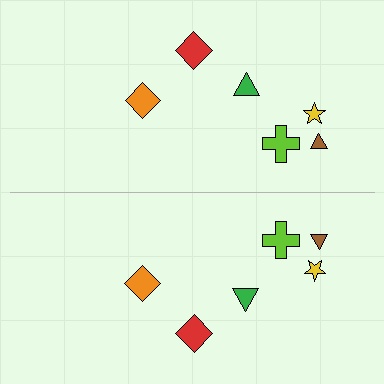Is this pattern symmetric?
Yes, this pattern has bilateral (reflection) symmetry.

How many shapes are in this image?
There are 12 shapes in this image.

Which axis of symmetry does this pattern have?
The pattern has a horizontal axis of symmetry running through the center of the image.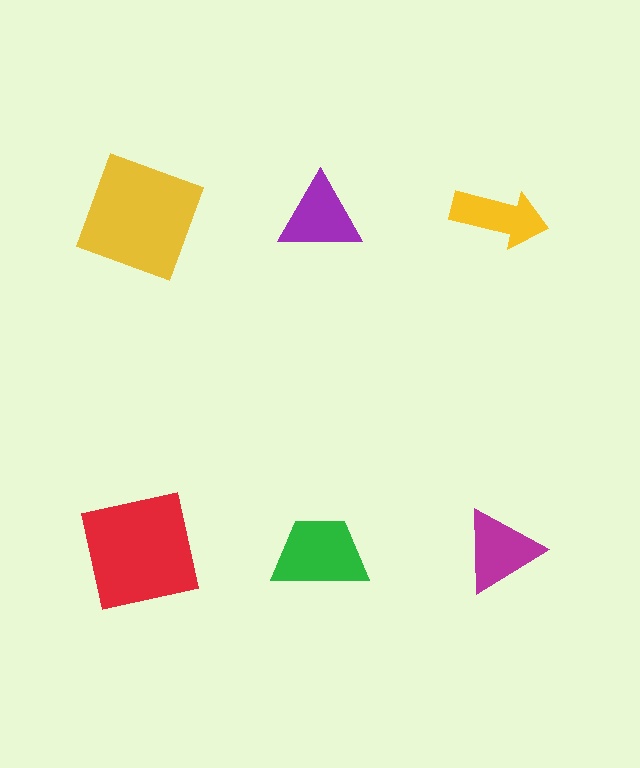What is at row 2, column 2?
A green trapezoid.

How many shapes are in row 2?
3 shapes.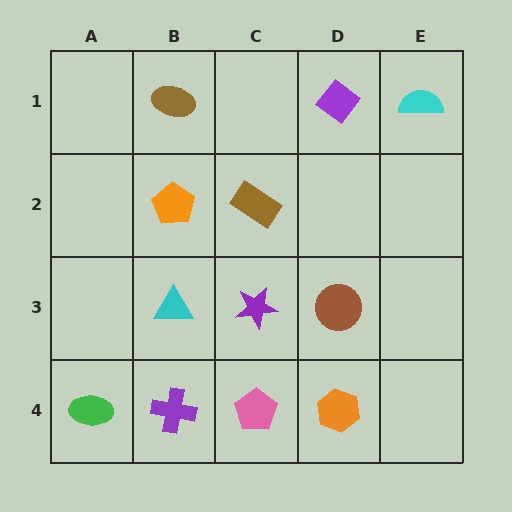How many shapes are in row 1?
3 shapes.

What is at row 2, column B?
An orange pentagon.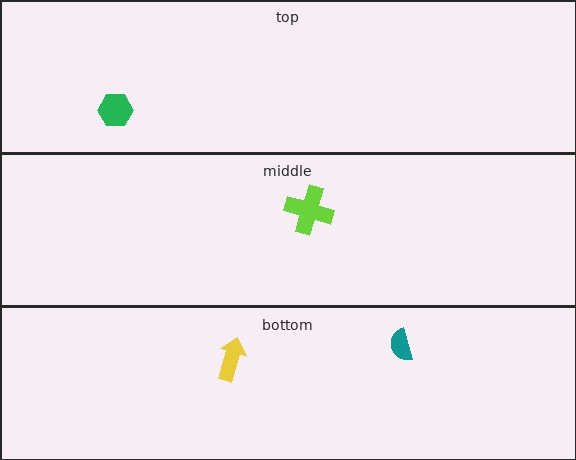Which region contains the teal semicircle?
The bottom region.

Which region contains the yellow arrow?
The bottom region.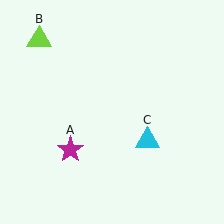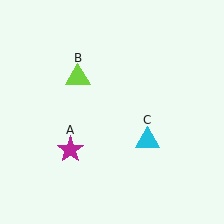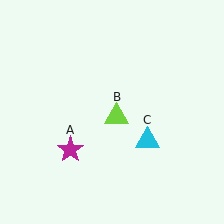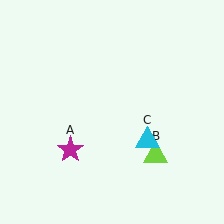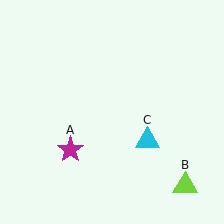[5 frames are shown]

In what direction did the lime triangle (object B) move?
The lime triangle (object B) moved down and to the right.